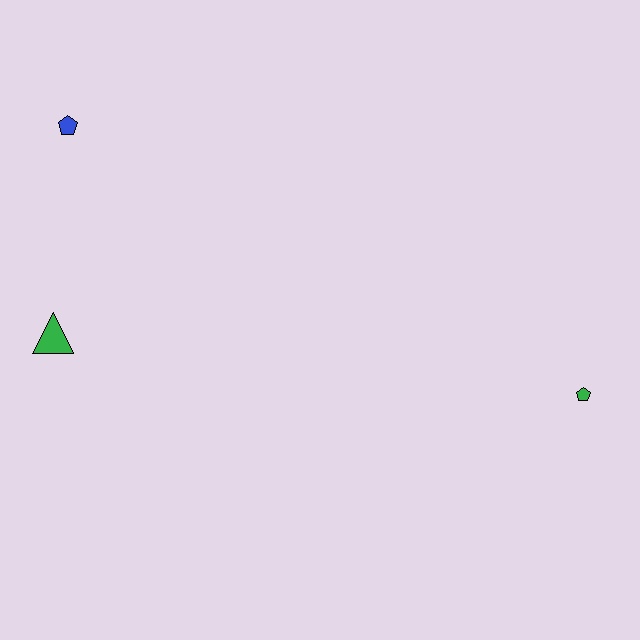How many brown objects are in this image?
There are no brown objects.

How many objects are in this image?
There are 3 objects.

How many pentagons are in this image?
There are 2 pentagons.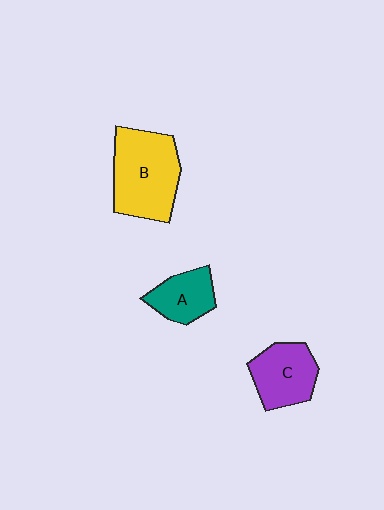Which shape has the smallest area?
Shape A (teal).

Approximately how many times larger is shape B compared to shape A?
Approximately 2.0 times.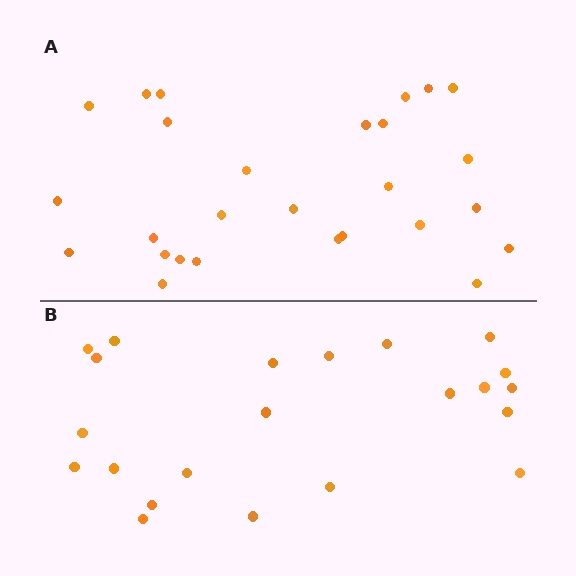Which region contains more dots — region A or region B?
Region A (the top region) has more dots.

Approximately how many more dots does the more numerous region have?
Region A has about 5 more dots than region B.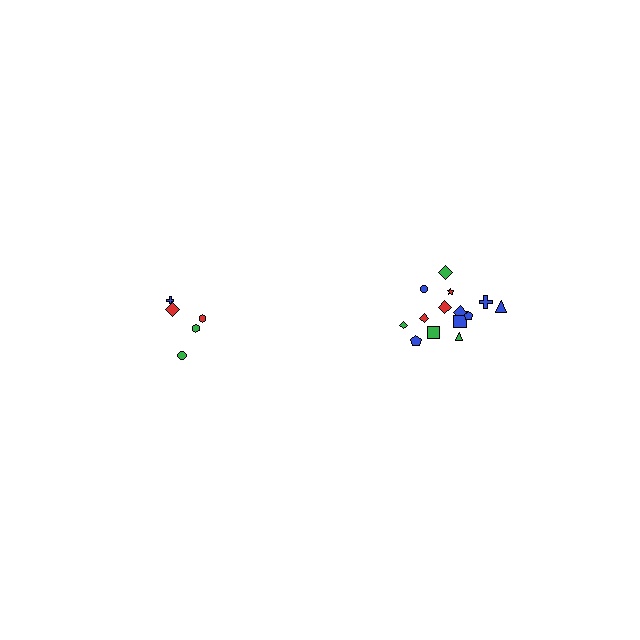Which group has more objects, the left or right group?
The right group.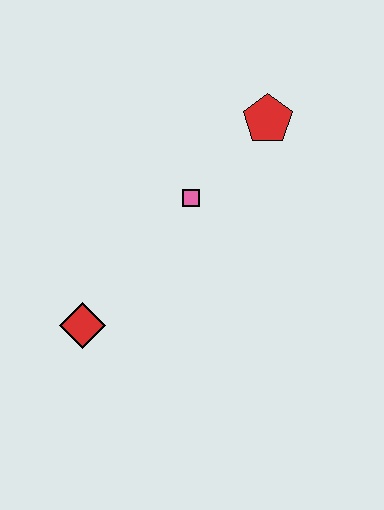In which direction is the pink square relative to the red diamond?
The pink square is above the red diamond.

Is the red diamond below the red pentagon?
Yes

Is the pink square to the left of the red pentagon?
Yes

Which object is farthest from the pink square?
The red diamond is farthest from the pink square.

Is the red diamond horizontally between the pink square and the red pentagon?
No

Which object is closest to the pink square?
The red pentagon is closest to the pink square.